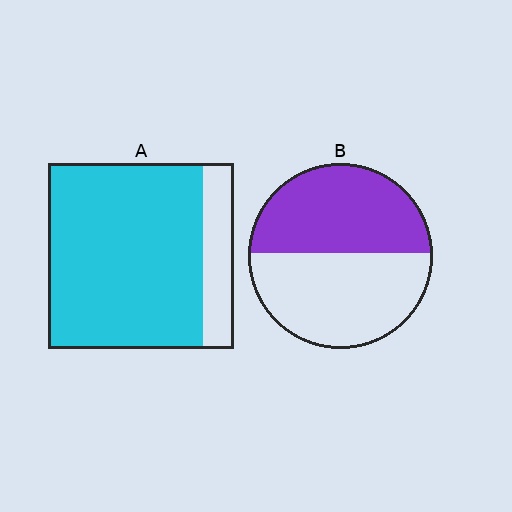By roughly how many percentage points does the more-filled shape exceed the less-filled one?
By roughly 35 percentage points (A over B).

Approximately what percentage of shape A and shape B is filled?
A is approximately 85% and B is approximately 50%.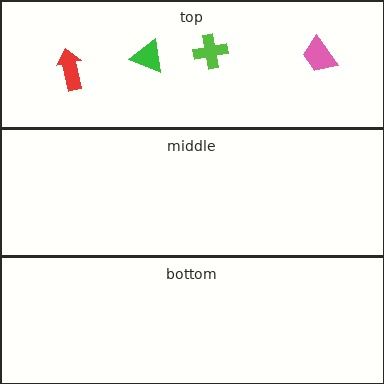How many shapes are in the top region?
4.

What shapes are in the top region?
The lime cross, the red arrow, the green triangle, the pink trapezoid.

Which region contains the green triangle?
The top region.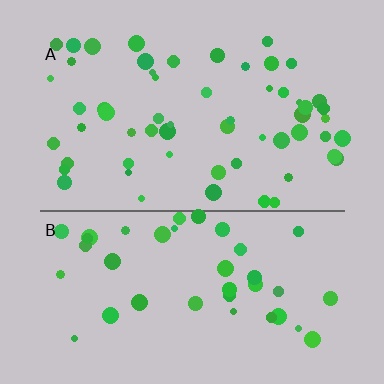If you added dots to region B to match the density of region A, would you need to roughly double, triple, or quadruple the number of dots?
Approximately double.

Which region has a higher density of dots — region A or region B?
A (the top).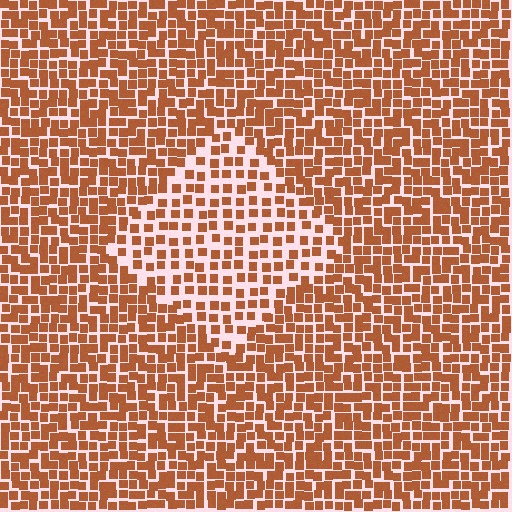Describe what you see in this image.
The image contains small brown elements arranged at two different densities. A diamond-shaped region is visible where the elements are less densely packed than the surrounding area.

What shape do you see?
I see a diamond.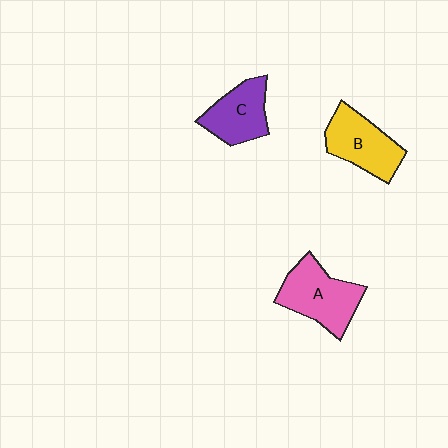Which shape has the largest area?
Shape A (pink).